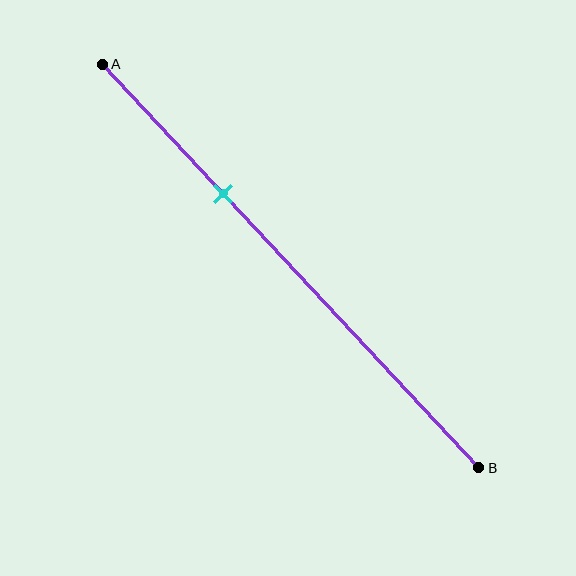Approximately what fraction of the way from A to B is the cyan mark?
The cyan mark is approximately 30% of the way from A to B.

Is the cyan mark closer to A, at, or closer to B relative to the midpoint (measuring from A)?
The cyan mark is closer to point A than the midpoint of segment AB.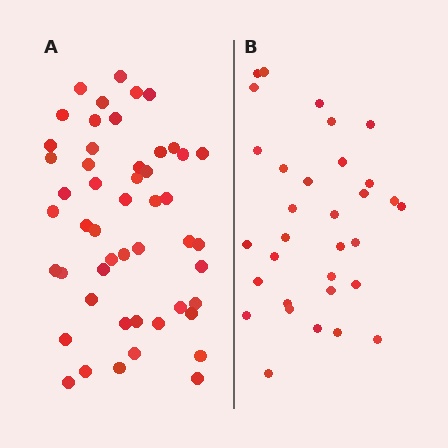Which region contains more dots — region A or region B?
Region A (the left region) has more dots.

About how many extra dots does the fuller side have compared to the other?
Region A has approximately 20 more dots than region B.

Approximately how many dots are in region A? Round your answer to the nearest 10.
About 50 dots.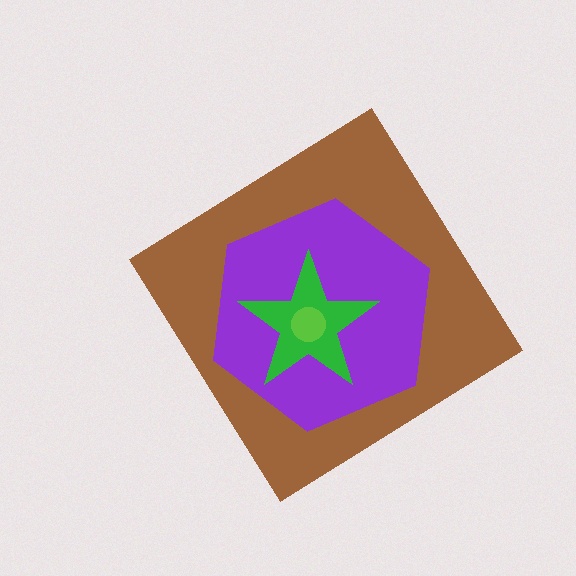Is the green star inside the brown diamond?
Yes.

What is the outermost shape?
The brown diamond.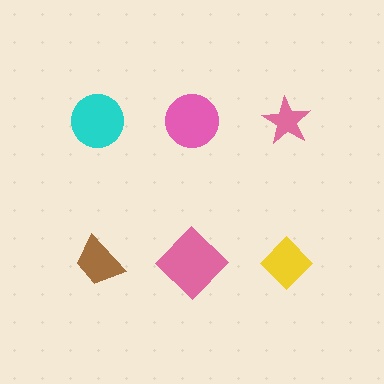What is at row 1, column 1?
A cyan circle.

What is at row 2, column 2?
A pink diamond.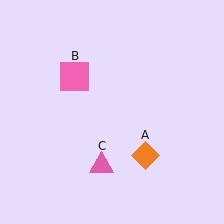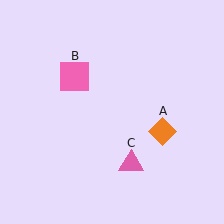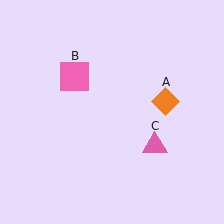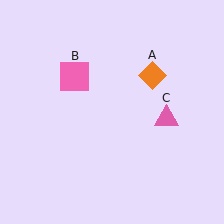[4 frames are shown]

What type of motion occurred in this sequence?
The orange diamond (object A), pink triangle (object C) rotated counterclockwise around the center of the scene.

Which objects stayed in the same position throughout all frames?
Pink square (object B) remained stationary.